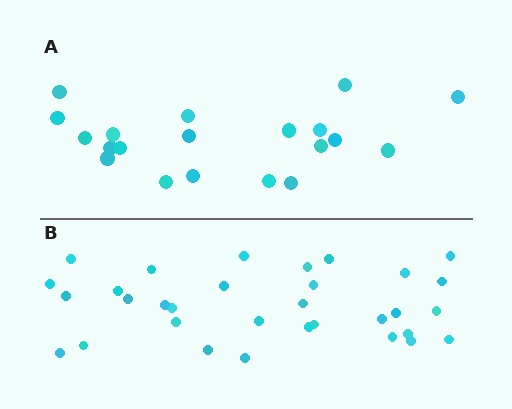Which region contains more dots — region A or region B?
Region B (the bottom region) has more dots.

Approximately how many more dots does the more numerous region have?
Region B has roughly 12 or so more dots than region A.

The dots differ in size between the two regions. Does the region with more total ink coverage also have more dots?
No. Region A has more total ink coverage because its dots are larger, but region B actually contains more individual dots. Total area can be misleading — the number of items is what matters here.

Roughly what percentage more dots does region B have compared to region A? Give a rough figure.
About 60% more.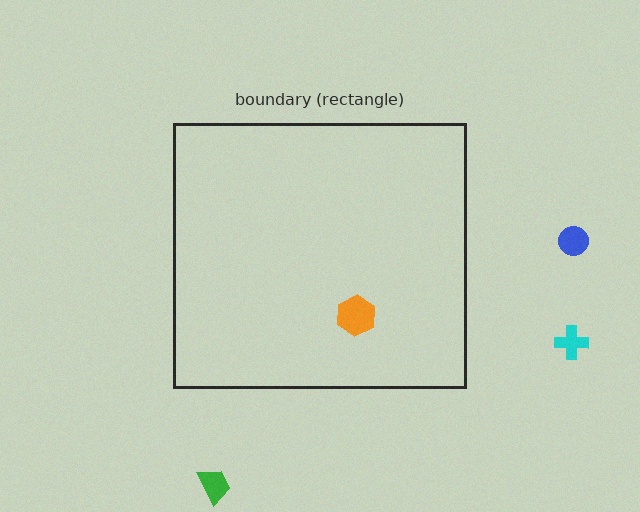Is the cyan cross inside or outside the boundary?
Outside.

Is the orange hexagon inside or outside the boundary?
Inside.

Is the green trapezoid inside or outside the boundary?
Outside.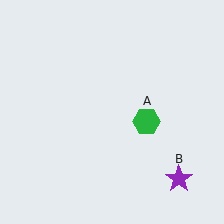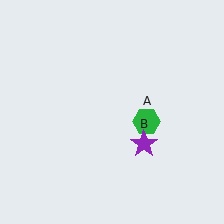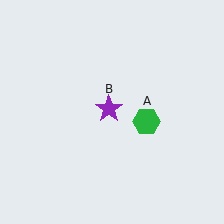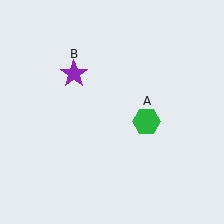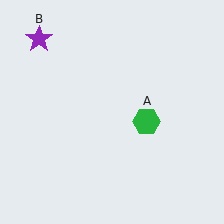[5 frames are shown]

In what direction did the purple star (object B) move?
The purple star (object B) moved up and to the left.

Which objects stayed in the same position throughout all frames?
Green hexagon (object A) remained stationary.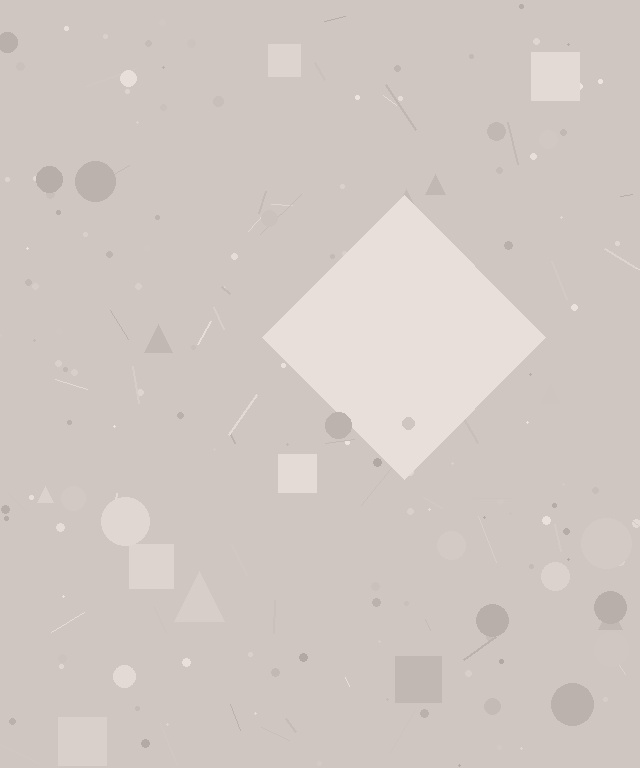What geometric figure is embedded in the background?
A diamond is embedded in the background.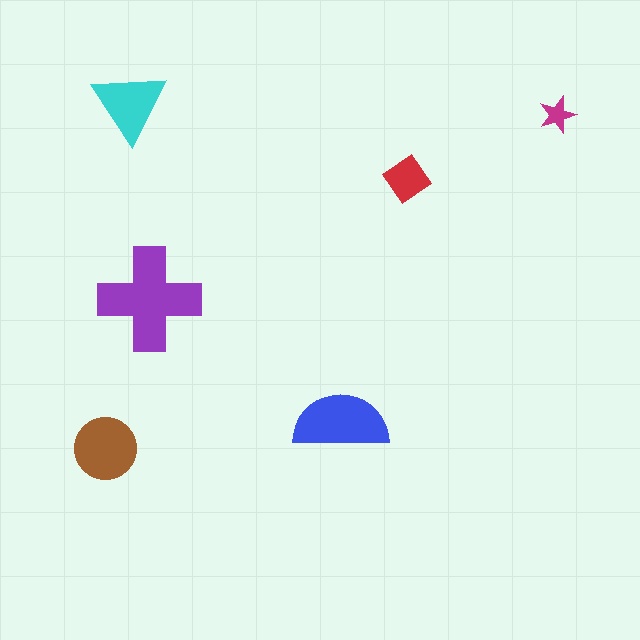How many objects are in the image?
There are 6 objects in the image.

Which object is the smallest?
The magenta star.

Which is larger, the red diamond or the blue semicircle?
The blue semicircle.